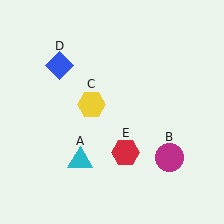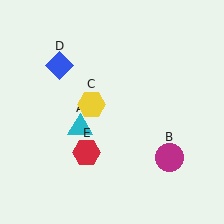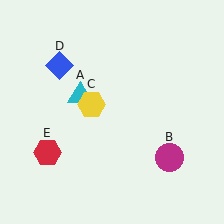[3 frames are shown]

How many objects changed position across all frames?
2 objects changed position: cyan triangle (object A), red hexagon (object E).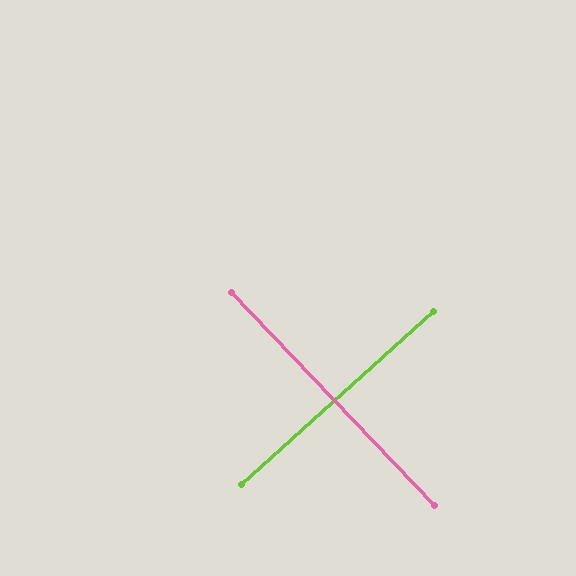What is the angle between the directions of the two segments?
Approximately 89 degrees.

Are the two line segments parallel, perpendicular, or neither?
Perpendicular — they meet at approximately 89°.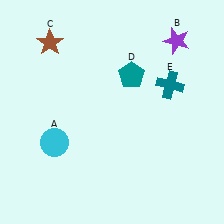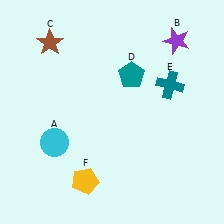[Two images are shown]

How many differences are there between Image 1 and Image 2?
There is 1 difference between the two images.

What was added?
A yellow pentagon (F) was added in Image 2.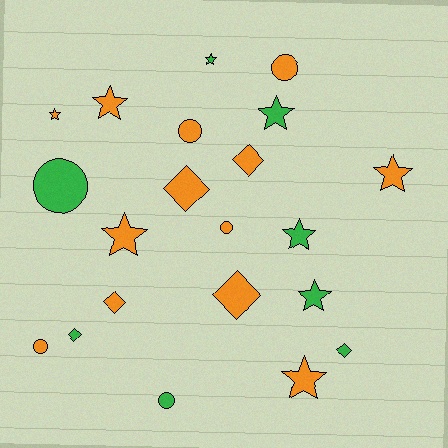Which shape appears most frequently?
Star, with 9 objects.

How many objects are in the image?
There are 21 objects.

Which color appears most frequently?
Orange, with 13 objects.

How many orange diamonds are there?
There are 4 orange diamonds.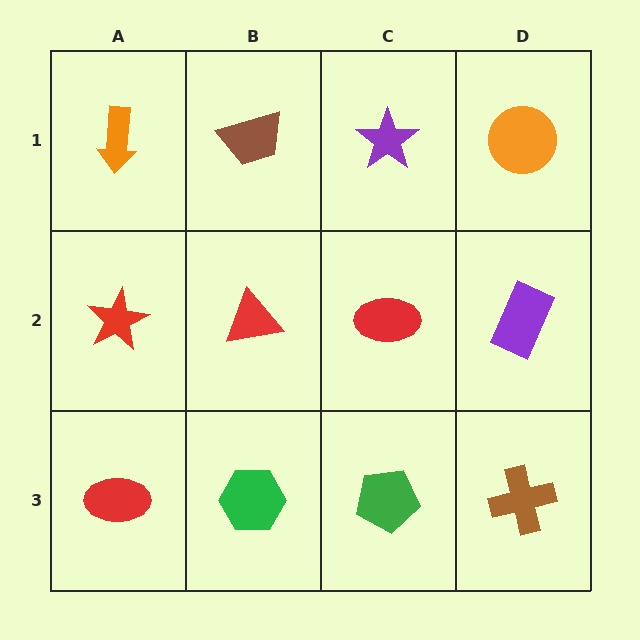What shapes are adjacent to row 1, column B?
A red triangle (row 2, column B), an orange arrow (row 1, column A), a purple star (row 1, column C).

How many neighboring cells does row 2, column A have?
3.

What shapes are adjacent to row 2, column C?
A purple star (row 1, column C), a green pentagon (row 3, column C), a red triangle (row 2, column B), a purple rectangle (row 2, column D).